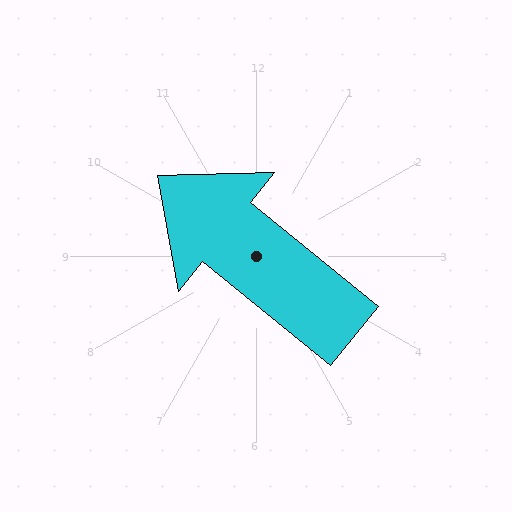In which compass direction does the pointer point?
Northwest.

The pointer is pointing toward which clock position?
Roughly 10 o'clock.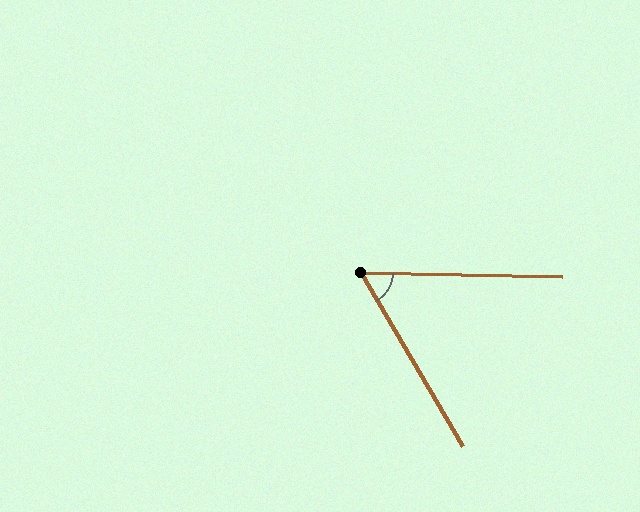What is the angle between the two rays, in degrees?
Approximately 59 degrees.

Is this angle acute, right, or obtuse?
It is acute.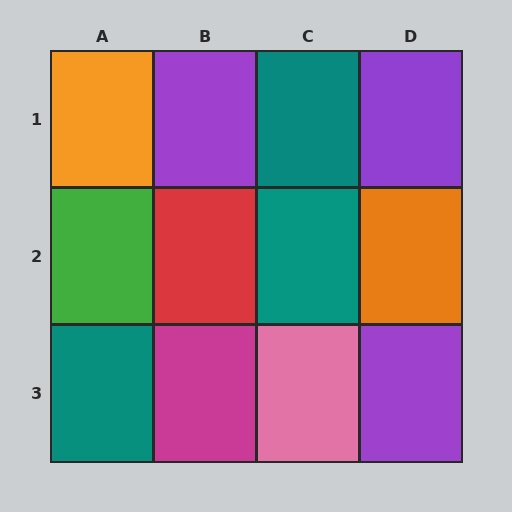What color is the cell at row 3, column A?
Teal.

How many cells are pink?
1 cell is pink.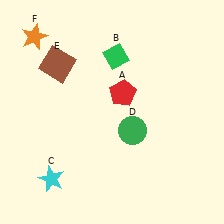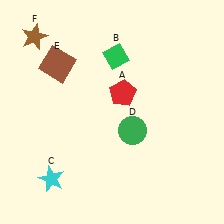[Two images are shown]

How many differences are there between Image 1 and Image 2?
There is 1 difference between the two images.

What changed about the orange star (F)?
In Image 1, F is orange. In Image 2, it changed to brown.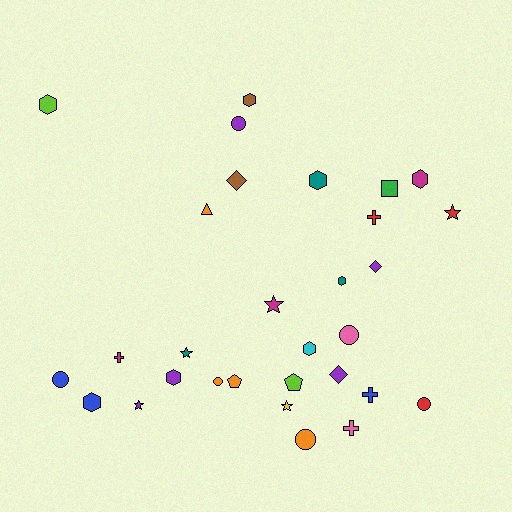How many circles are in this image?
There are 6 circles.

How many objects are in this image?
There are 30 objects.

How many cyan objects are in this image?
There is 1 cyan object.